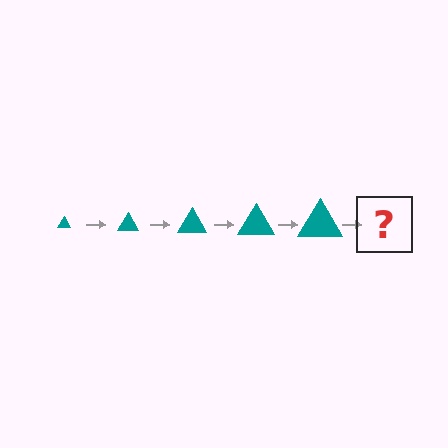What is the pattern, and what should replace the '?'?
The pattern is that the triangle gets progressively larger each step. The '?' should be a teal triangle, larger than the previous one.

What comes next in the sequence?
The next element should be a teal triangle, larger than the previous one.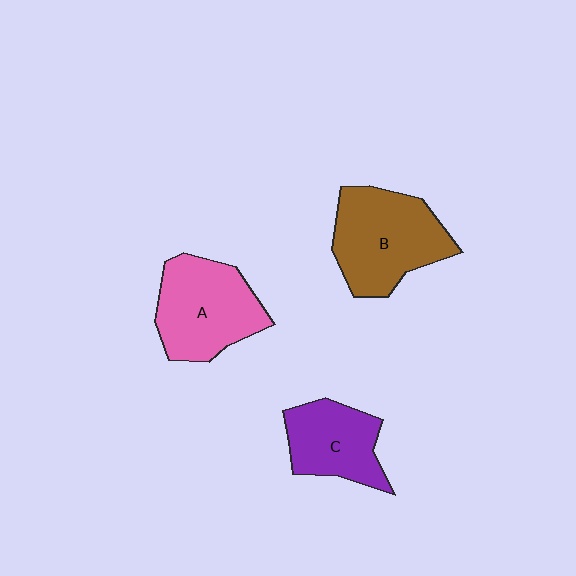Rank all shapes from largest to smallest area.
From largest to smallest: B (brown), A (pink), C (purple).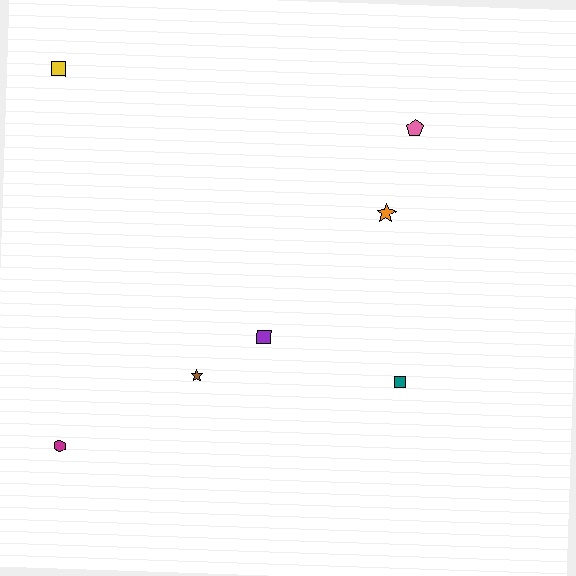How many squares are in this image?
There are 3 squares.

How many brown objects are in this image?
There is 1 brown object.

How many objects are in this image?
There are 7 objects.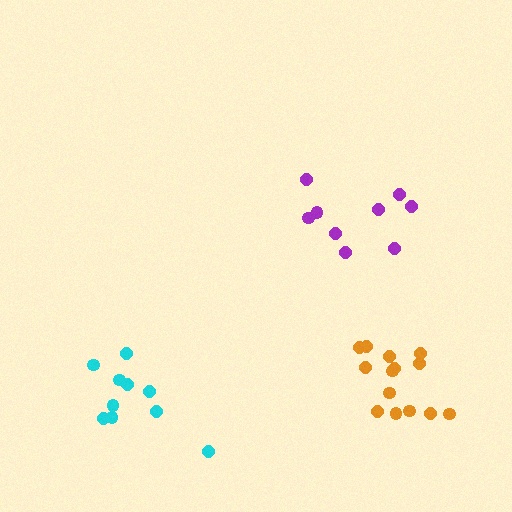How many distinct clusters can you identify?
There are 3 distinct clusters.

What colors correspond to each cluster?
The clusters are colored: purple, cyan, orange.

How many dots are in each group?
Group 1: 9 dots, Group 2: 10 dots, Group 3: 14 dots (33 total).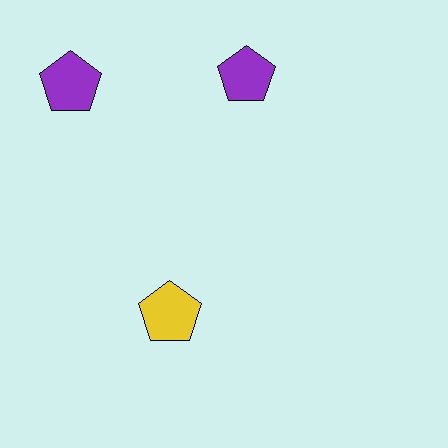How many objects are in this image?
There are 3 objects.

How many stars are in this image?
There are no stars.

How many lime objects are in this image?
There are no lime objects.